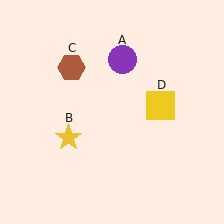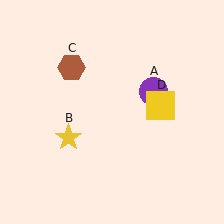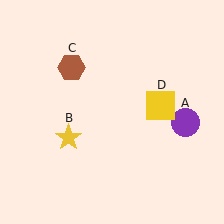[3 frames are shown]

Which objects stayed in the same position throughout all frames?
Yellow star (object B) and brown hexagon (object C) and yellow square (object D) remained stationary.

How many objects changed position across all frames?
1 object changed position: purple circle (object A).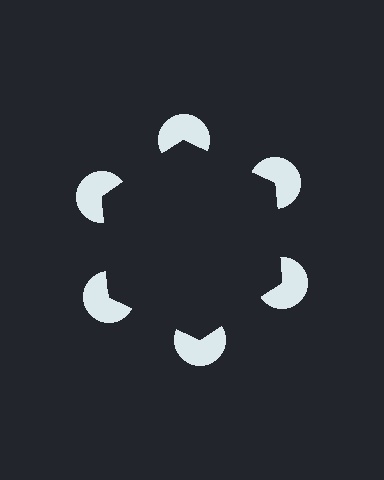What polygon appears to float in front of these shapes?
An illusory hexagon — its edges are inferred from the aligned wedge cuts in the pac-man discs, not physically drawn.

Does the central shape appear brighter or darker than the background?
It typically appears slightly darker than the background, even though no actual brightness change is drawn.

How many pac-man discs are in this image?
There are 6 — one at each vertex of the illusory hexagon.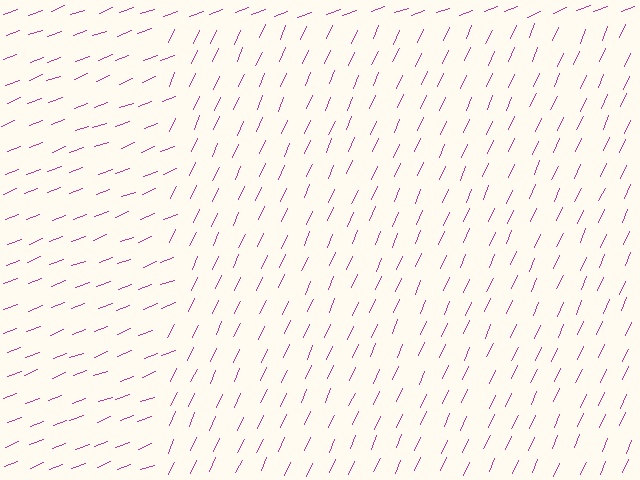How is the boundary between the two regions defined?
The boundary is defined purely by a change in line orientation (approximately 45 degrees difference). All lines are the same color and thickness.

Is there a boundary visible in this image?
Yes, there is a texture boundary formed by a change in line orientation.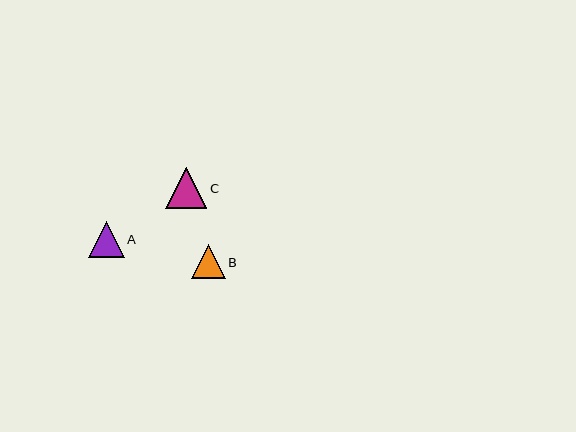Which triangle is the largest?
Triangle C is the largest with a size of approximately 41 pixels.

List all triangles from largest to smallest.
From largest to smallest: C, A, B.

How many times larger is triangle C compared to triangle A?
Triangle C is approximately 1.1 times the size of triangle A.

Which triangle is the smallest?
Triangle B is the smallest with a size of approximately 34 pixels.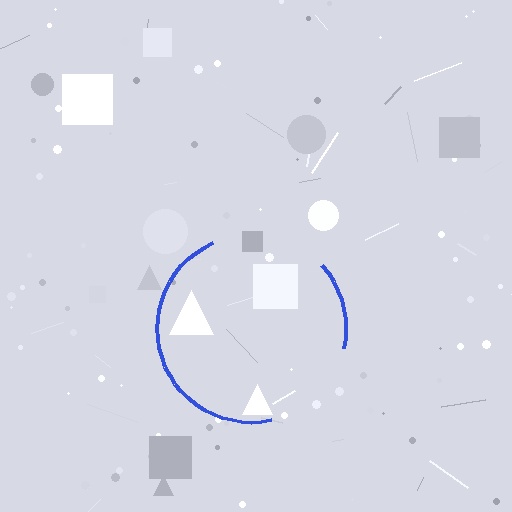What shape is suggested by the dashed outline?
The dashed outline suggests a circle.